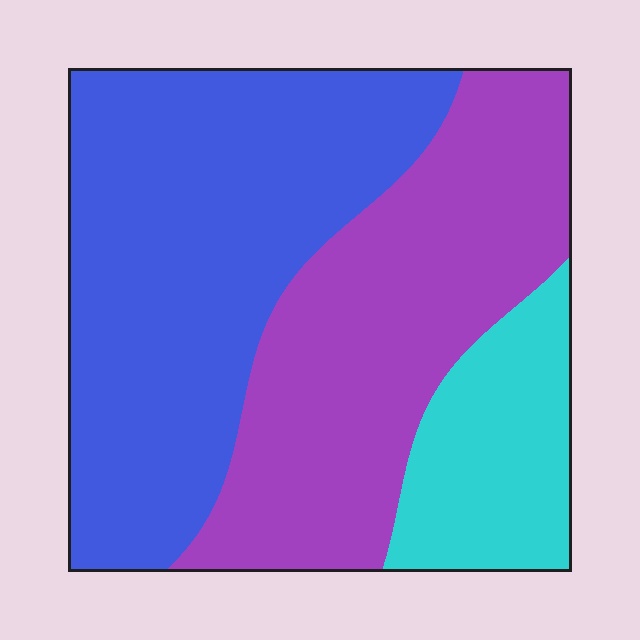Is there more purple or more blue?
Blue.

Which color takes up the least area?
Cyan, at roughly 15%.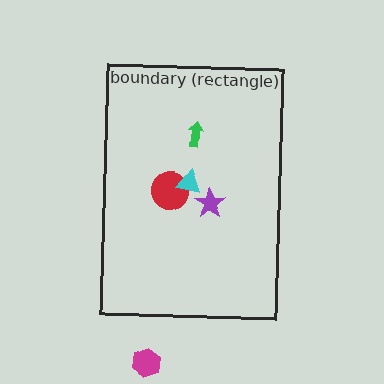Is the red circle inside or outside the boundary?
Inside.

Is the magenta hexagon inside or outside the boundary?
Outside.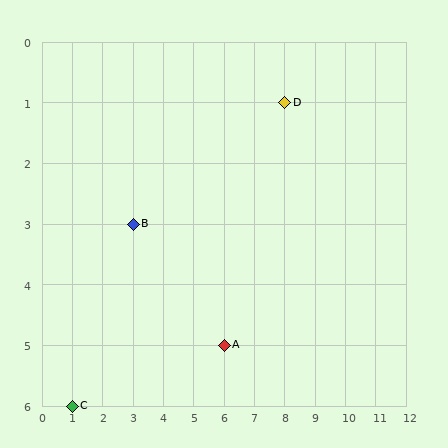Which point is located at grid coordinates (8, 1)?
Point D is at (8, 1).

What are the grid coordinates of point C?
Point C is at grid coordinates (1, 6).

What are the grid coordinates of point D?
Point D is at grid coordinates (8, 1).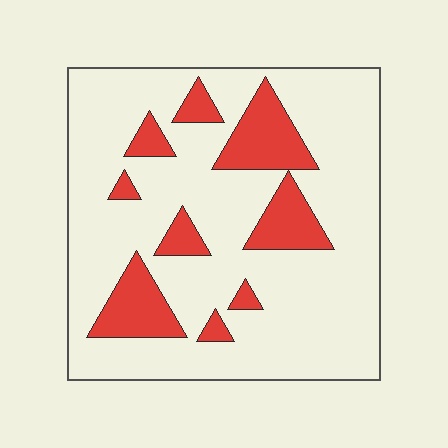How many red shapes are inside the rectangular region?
9.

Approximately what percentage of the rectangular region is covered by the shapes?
Approximately 20%.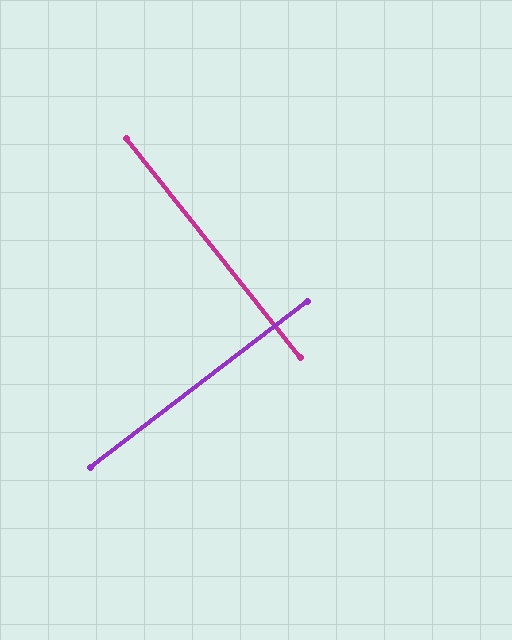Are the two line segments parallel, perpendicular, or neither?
Perpendicular — they meet at approximately 89°.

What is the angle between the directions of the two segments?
Approximately 89 degrees.